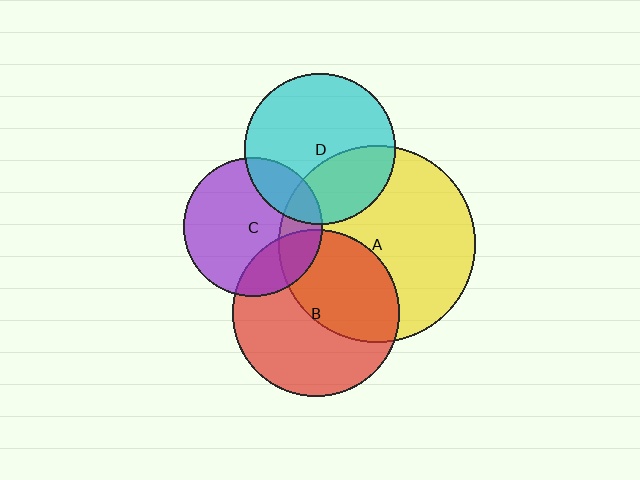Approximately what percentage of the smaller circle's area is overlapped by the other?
Approximately 20%.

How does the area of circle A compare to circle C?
Approximately 2.0 times.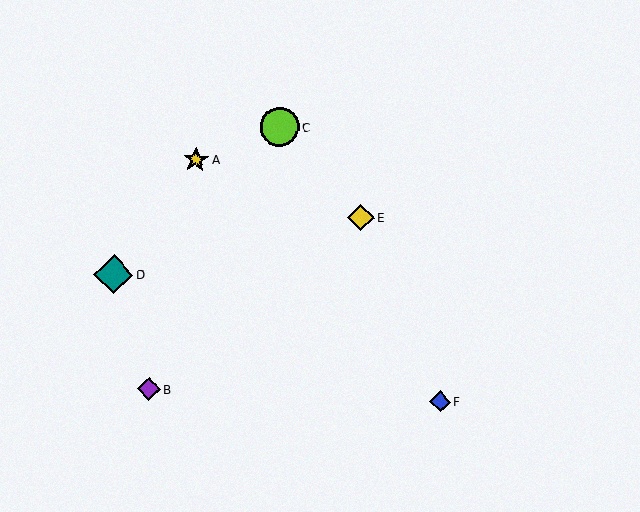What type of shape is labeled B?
Shape B is a purple diamond.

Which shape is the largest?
The teal diamond (labeled D) is the largest.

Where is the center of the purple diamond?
The center of the purple diamond is at (149, 389).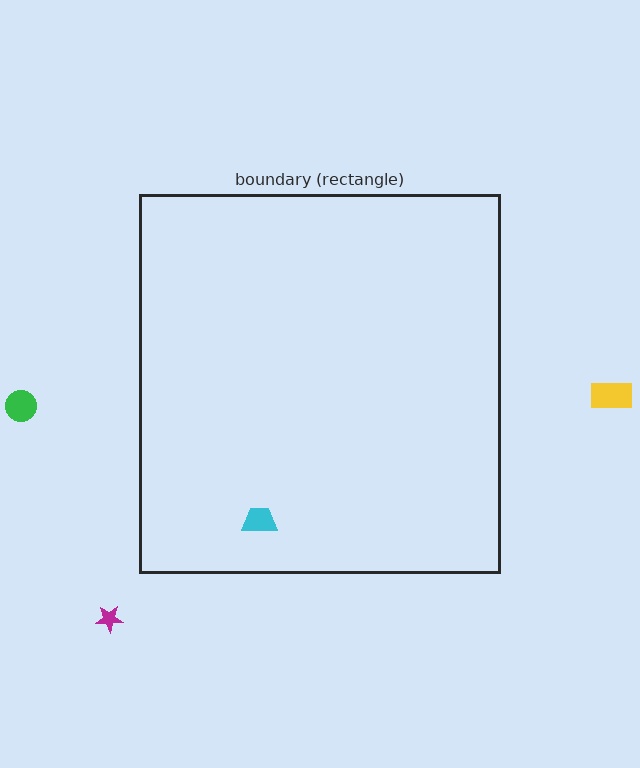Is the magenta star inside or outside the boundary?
Outside.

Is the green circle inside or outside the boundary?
Outside.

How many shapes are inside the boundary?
1 inside, 3 outside.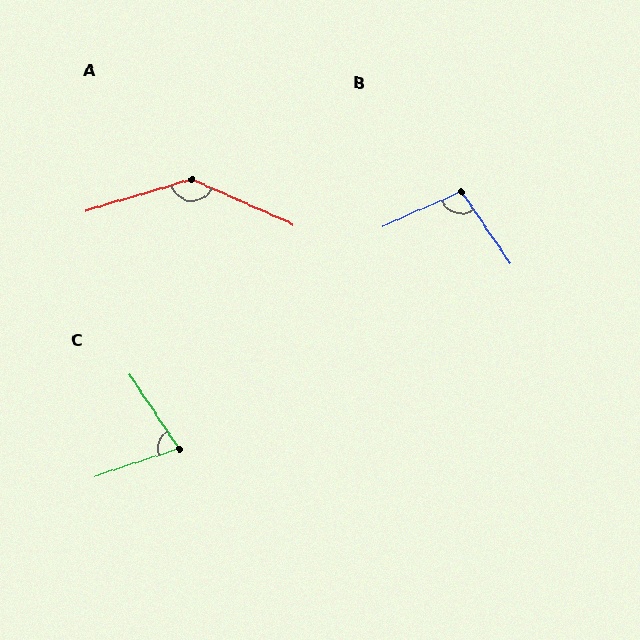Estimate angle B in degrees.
Approximately 100 degrees.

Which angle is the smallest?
C, at approximately 74 degrees.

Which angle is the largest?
A, at approximately 140 degrees.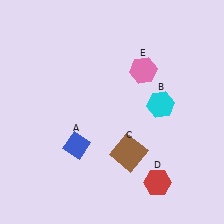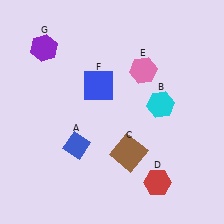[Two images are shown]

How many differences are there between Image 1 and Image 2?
There are 2 differences between the two images.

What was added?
A blue square (F), a purple hexagon (G) were added in Image 2.